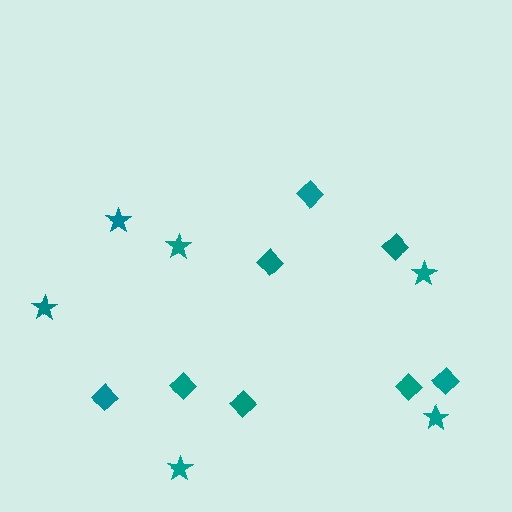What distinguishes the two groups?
There are 2 groups: one group of stars (6) and one group of diamonds (8).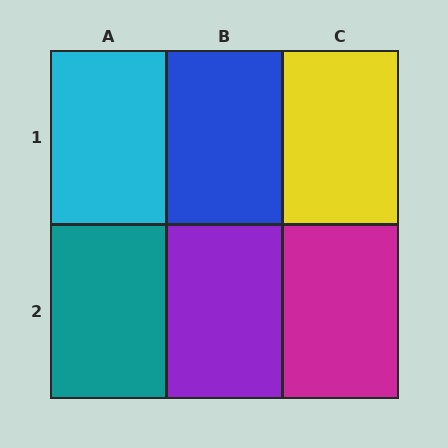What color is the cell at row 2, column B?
Purple.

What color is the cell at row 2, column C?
Magenta.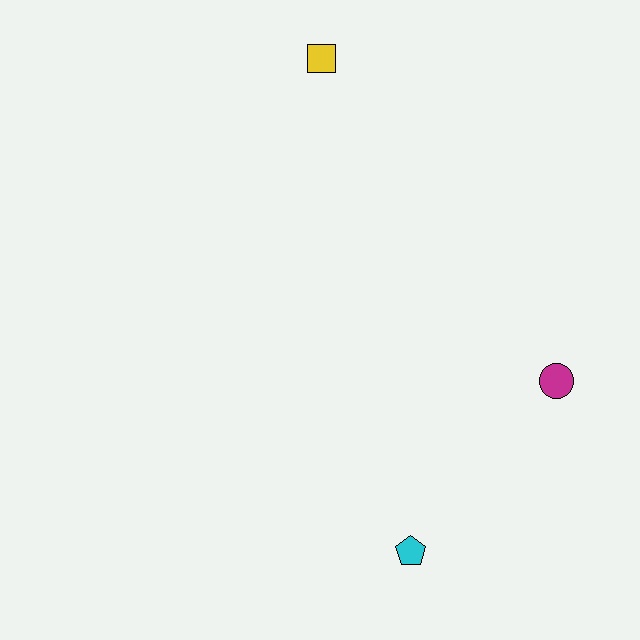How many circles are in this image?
There is 1 circle.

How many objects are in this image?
There are 3 objects.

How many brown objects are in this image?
There are no brown objects.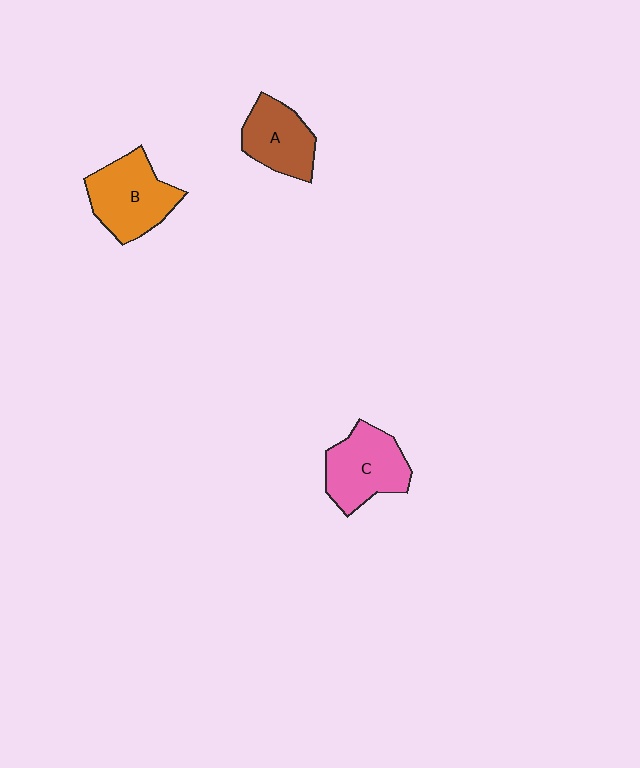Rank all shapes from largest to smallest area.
From largest to smallest: B (orange), C (pink), A (brown).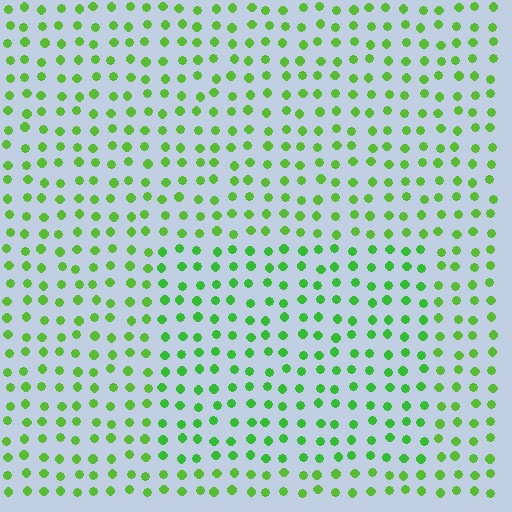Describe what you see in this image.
The image is filled with small lime elements in a uniform arrangement. A rectangle-shaped region is visible where the elements are tinted to a slightly different hue, forming a subtle color boundary.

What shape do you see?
I see a rectangle.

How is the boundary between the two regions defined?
The boundary is defined purely by a slight shift in hue (about 17 degrees). Spacing, size, and orientation are identical on both sides.